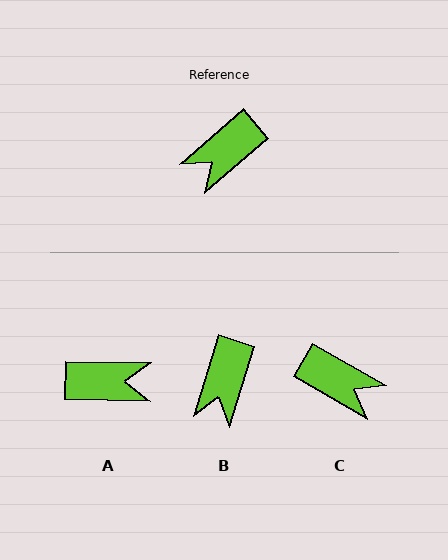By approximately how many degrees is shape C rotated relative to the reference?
Approximately 110 degrees counter-clockwise.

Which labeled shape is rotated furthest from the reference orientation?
A, about 139 degrees away.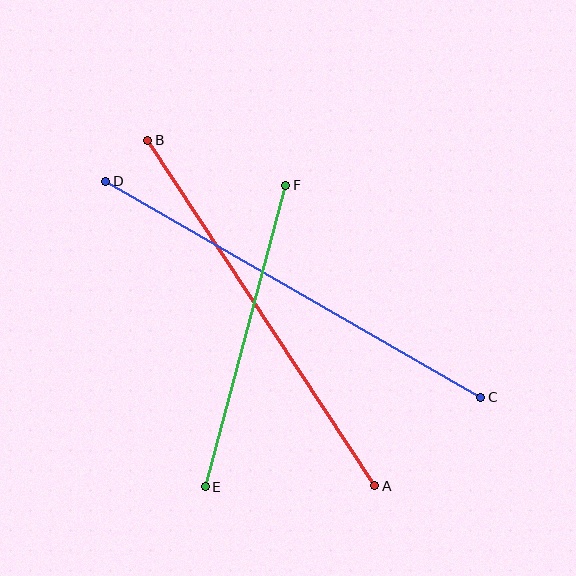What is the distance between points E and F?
The distance is approximately 312 pixels.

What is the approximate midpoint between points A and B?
The midpoint is at approximately (261, 313) pixels.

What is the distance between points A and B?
The distance is approximately 414 pixels.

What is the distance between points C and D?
The distance is approximately 433 pixels.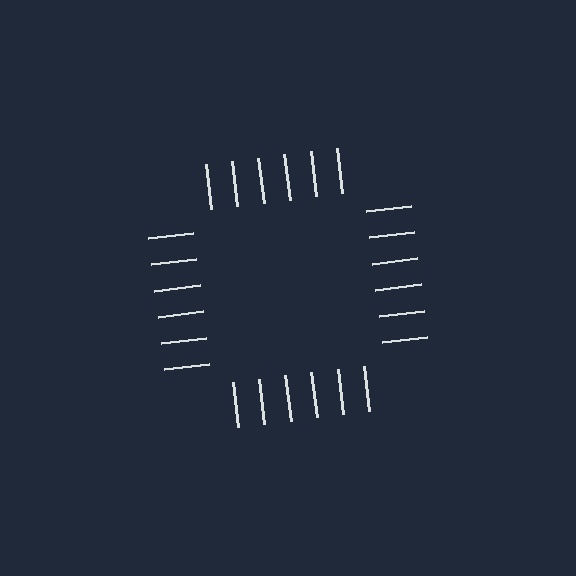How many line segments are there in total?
24 — 6 along each of the 4 edges.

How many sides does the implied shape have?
4 sides — the line-ends trace a square.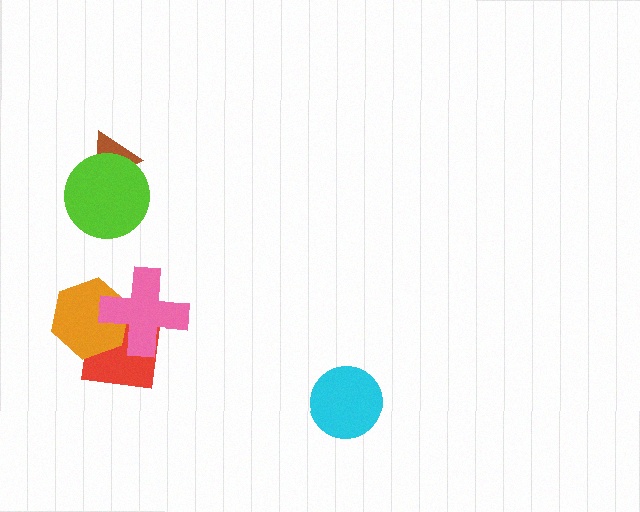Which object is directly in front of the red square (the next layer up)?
The orange hexagon is directly in front of the red square.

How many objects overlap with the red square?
2 objects overlap with the red square.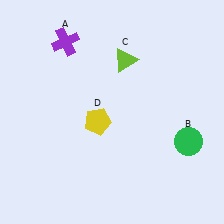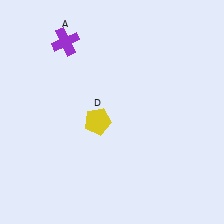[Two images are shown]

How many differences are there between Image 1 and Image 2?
There are 2 differences between the two images.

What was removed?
The green circle (B), the lime triangle (C) were removed in Image 2.